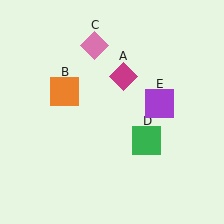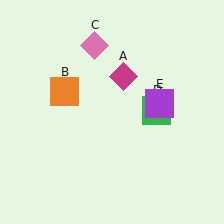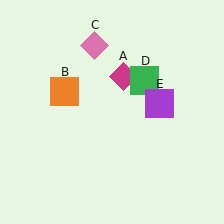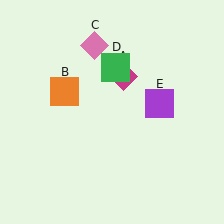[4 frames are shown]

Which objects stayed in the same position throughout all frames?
Magenta diamond (object A) and orange square (object B) and pink diamond (object C) and purple square (object E) remained stationary.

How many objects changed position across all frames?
1 object changed position: green square (object D).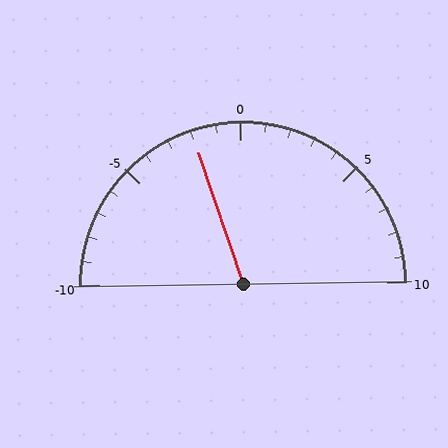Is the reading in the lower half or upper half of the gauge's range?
The reading is in the lower half of the range (-10 to 10).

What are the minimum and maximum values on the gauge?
The gauge ranges from -10 to 10.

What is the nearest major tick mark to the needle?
The nearest major tick mark is 0.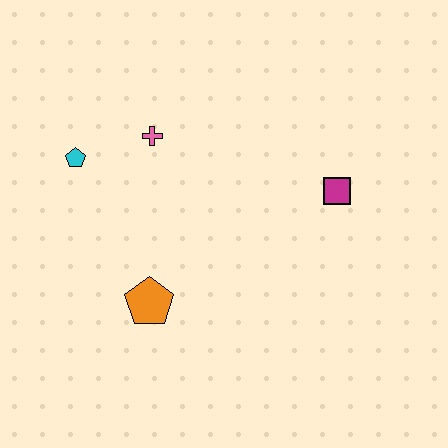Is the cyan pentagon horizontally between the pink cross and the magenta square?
No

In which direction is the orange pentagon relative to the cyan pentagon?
The orange pentagon is below the cyan pentagon.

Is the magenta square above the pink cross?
No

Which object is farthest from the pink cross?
The magenta square is farthest from the pink cross.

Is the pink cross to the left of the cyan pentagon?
No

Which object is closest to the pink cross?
The cyan pentagon is closest to the pink cross.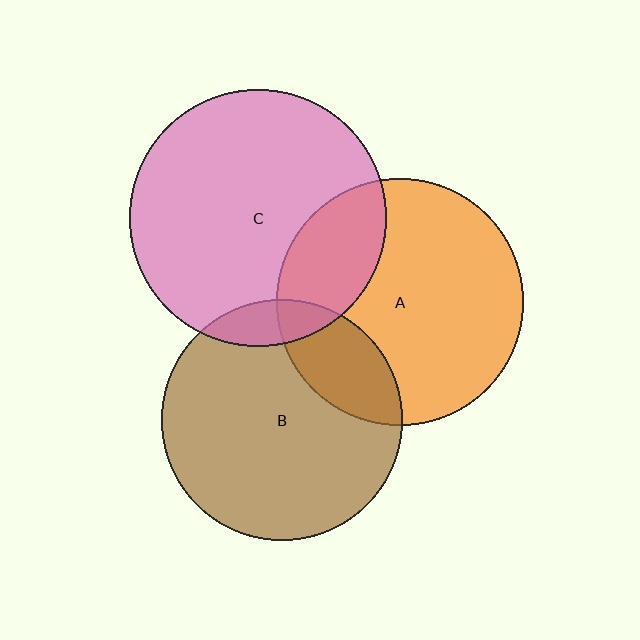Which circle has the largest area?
Circle C (pink).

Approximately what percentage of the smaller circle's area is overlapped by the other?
Approximately 10%.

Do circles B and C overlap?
Yes.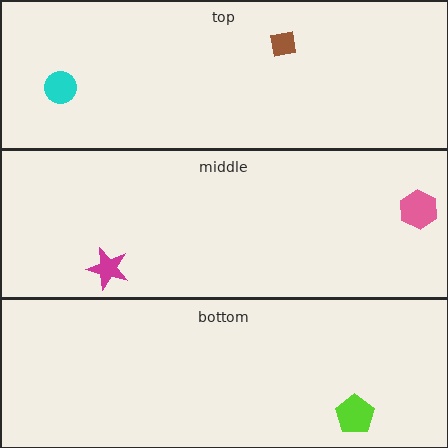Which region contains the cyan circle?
The top region.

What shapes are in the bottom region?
The lime pentagon.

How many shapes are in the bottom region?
1.